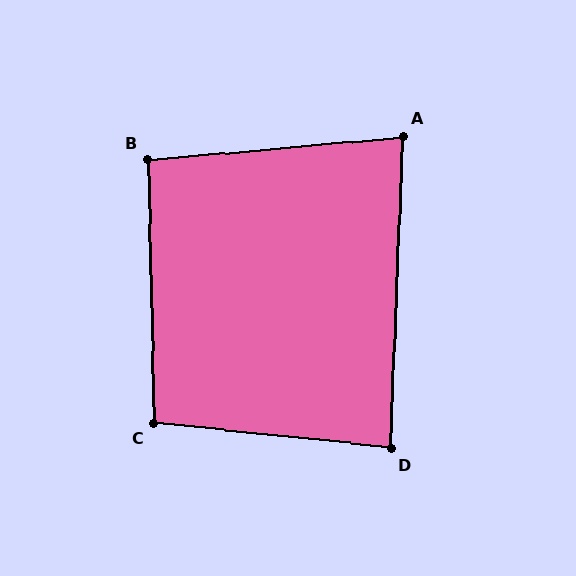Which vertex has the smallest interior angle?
A, at approximately 83 degrees.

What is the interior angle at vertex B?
Approximately 94 degrees (approximately right).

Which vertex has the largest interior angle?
C, at approximately 97 degrees.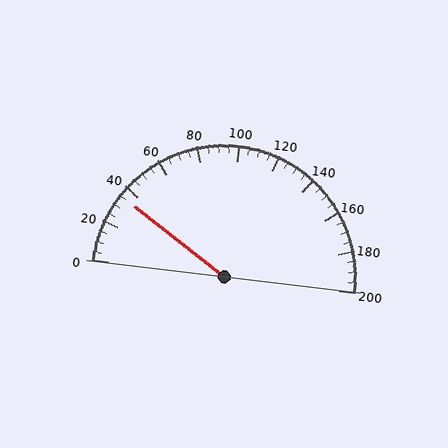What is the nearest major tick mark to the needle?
The nearest major tick mark is 40.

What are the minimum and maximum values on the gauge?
The gauge ranges from 0 to 200.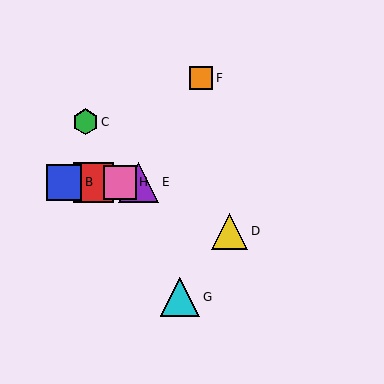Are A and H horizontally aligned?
Yes, both are at y≈182.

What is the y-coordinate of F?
Object F is at y≈78.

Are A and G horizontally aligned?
No, A is at y≈182 and G is at y≈297.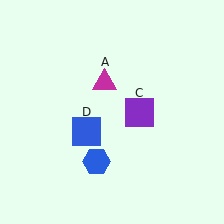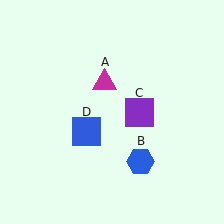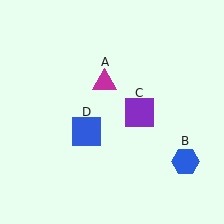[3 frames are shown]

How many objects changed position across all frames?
1 object changed position: blue hexagon (object B).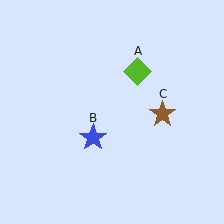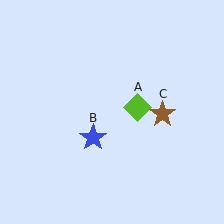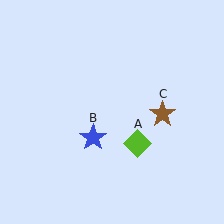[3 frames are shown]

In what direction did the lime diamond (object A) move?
The lime diamond (object A) moved down.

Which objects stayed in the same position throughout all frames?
Blue star (object B) and brown star (object C) remained stationary.